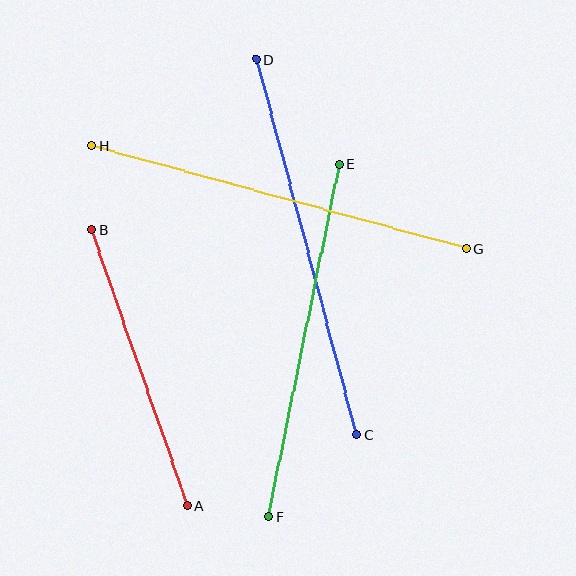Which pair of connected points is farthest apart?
Points C and D are farthest apart.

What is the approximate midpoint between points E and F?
The midpoint is at approximately (304, 340) pixels.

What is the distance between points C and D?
The distance is approximately 389 pixels.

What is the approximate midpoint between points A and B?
The midpoint is at approximately (139, 367) pixels.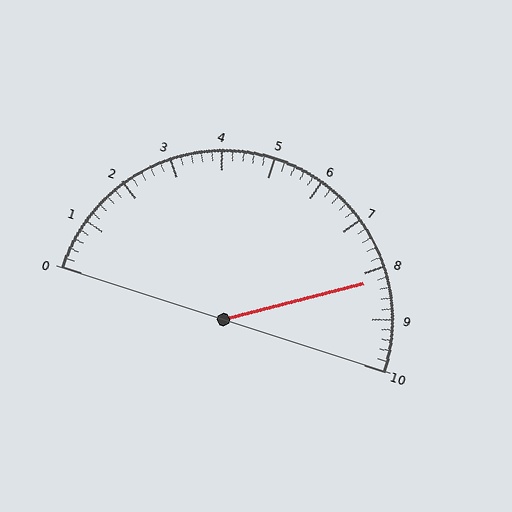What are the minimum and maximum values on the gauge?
The gauge ranges from 0 to 10.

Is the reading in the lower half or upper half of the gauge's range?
The reading is in the upper half of the range (0 to 10).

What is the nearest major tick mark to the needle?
The nearest major tick mark is 8.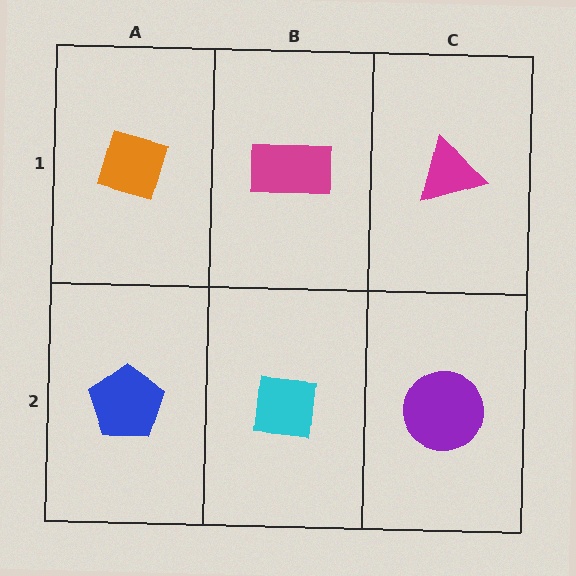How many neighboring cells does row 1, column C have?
2.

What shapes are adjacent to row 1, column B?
A cyan square (row 2, column B), an orange diamond (row 1, column A), a magenta triangle (row 1, column C).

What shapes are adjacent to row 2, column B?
A magenta rectangle (row 1, column B), a blue pentagon (row 2, column A), a purple circle (row 2, column C).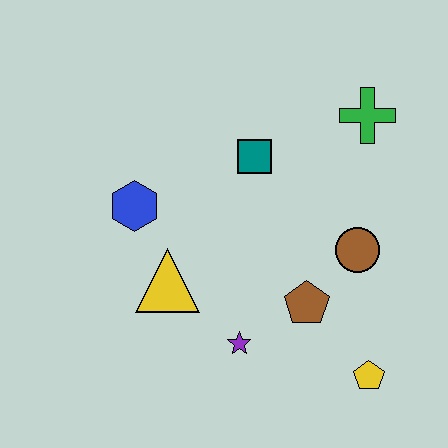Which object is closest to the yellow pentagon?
The brown pentagon is closest to the yellow pentagon.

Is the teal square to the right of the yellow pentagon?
No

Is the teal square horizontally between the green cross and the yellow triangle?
Yes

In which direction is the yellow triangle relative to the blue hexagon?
The yellow triangle is below the blue hexagon.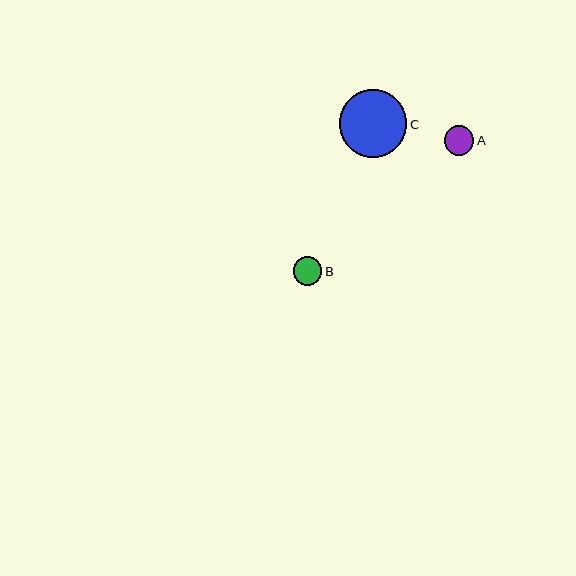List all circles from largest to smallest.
From largest to smallest: C, A, B.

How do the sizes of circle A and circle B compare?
Circle A and circle B are approximately the same size.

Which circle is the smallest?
Circle B is the smallest with a size of approximately 29 pixels.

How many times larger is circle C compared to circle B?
Circle C is approximately 2.3 times the size of circle B.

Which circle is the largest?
Circle C is the largest with a size of approximately 68 pixels.